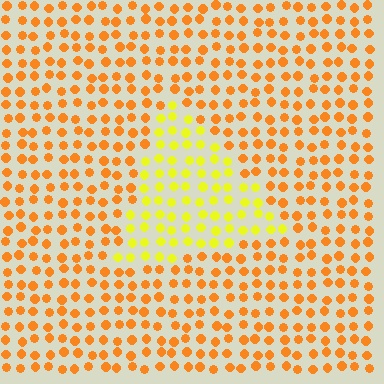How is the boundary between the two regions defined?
The boundary is defined purely by a slight shift in hue (about 36 degrees). Spacing, size, and orientation are identical on both sides.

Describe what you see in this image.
The image is filled with small orange elements in a uniform arrangement. A triangle-shaped region is visible where the elements are tinted to a slightly different hue, forming a subtle color boundary.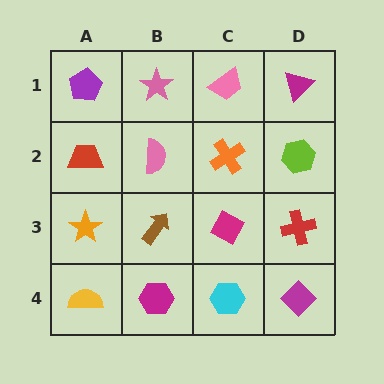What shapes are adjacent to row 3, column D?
A lime hexagon (row 2, column D), a magenta diamond (row 4, column D), a magenta diamond (row 3, column C).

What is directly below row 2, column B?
A brown arrow.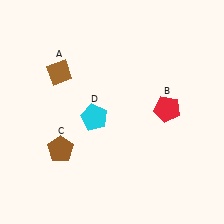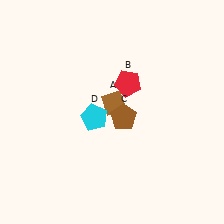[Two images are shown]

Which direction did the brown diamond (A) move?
The brown diamond (A) moved right.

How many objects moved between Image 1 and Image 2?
3 objects moved between the two images.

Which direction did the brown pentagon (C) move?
The brown pentagon (C) moved right.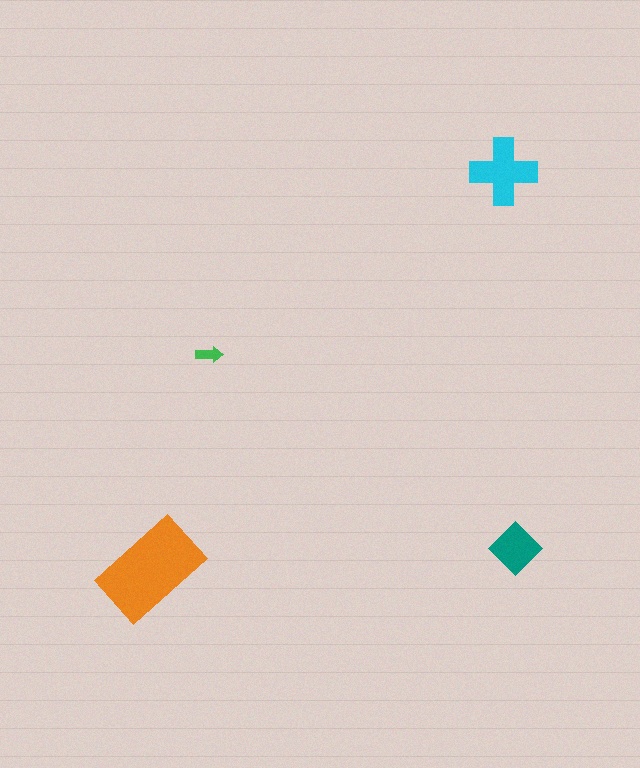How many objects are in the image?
There are 4 objects in the image.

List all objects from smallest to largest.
The green arrow, the teal diamond, the cyan cross, the orange rectangle.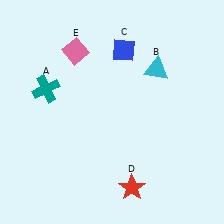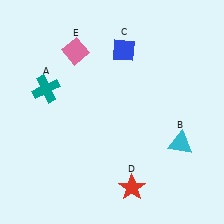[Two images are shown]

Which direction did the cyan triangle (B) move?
The cyan triangle (B) moved down.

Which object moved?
The cyan triangle (B) moved down.